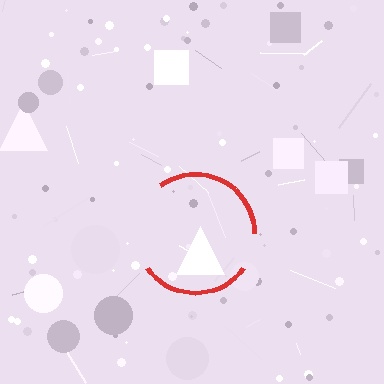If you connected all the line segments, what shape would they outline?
They would outline a circle.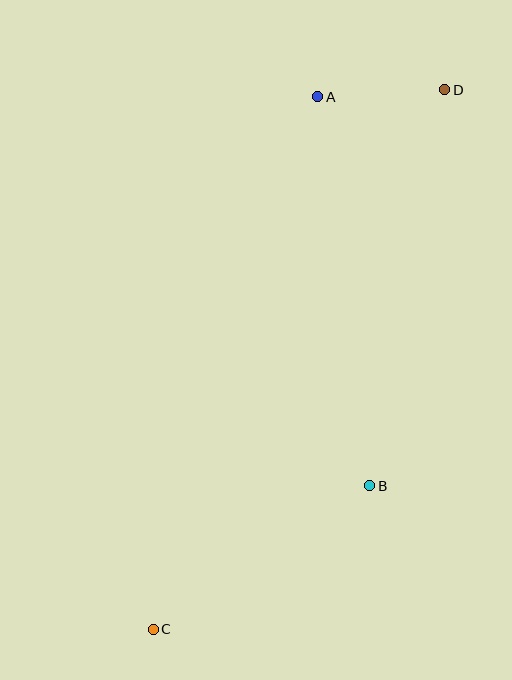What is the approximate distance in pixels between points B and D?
The distance between B and D is approximately 403 pixels.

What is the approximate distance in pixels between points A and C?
The distance between A and C is approximately 557 pixels.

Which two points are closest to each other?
Points A and D are closest to each other.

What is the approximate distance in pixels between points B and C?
The distance between B and C is approximately 260 pixels.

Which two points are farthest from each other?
Points C and D are farthest from each other.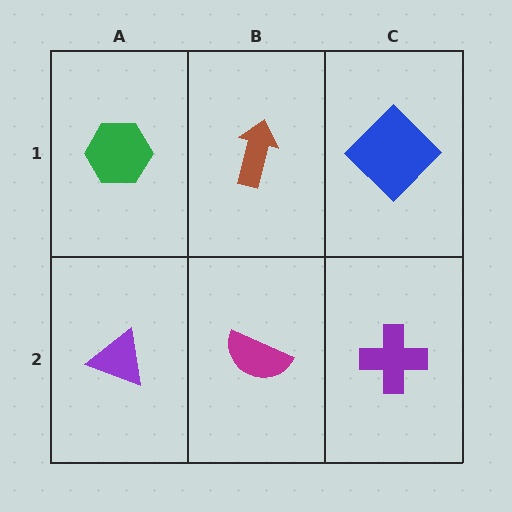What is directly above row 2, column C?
A blue diamond.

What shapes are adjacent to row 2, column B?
A brown arrow (row 1, column B), a purple triangle (row 2, column A), a purple cross (row 2, column C).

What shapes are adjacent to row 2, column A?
A green hexagon (row 1, column A), a magenta semicircle (row 2, column B).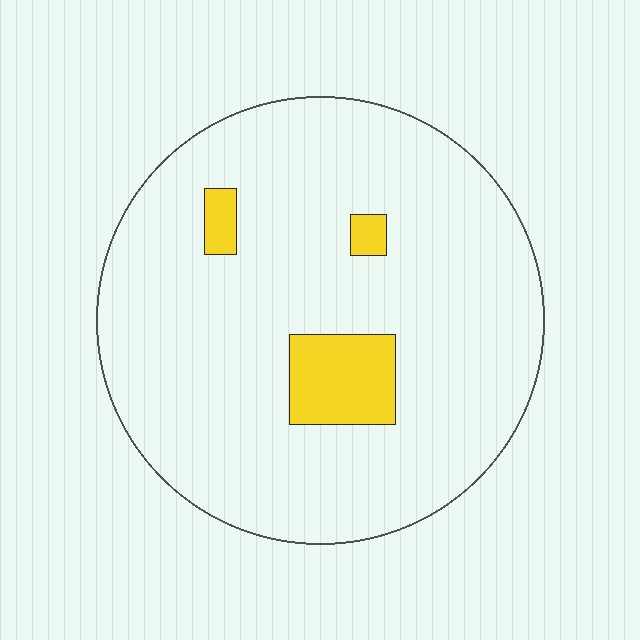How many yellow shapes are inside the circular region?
3.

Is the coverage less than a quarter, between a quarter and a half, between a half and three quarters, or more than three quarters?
Less than a quarter.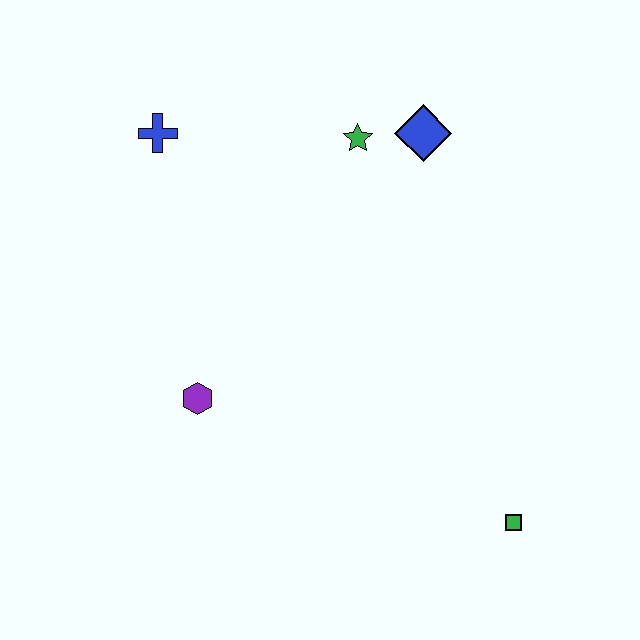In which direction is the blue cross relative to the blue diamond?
The blue cross is to the left of the blue diamond.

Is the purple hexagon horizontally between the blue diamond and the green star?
No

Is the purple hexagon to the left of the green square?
Yes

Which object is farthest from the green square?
The blue cross is farthest from the green square.